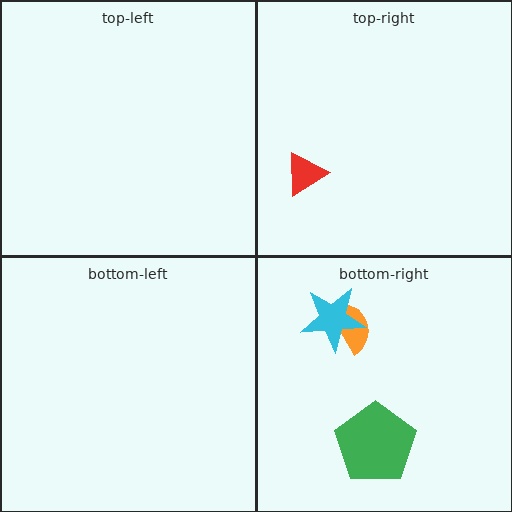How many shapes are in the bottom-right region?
3.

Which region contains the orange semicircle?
The bottom-right region.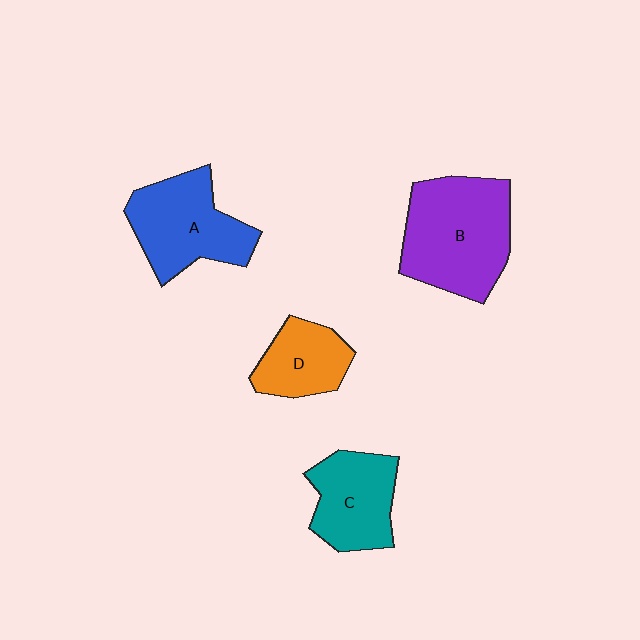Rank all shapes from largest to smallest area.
From largest to smallest: B (purple), A (blue), C (teal), D (orange).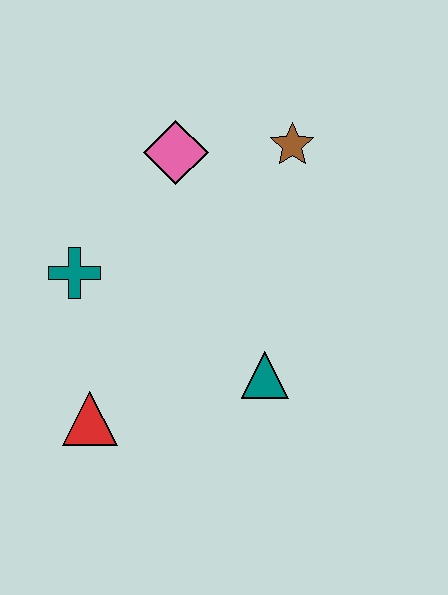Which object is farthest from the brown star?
The red triangle is farthest from the brown star.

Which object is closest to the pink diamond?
The brown star is closest to the pink diamond.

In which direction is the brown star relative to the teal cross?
The brown star is to the right of the teal cross.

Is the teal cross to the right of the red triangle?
No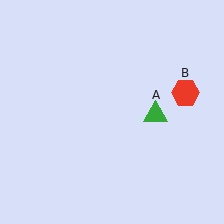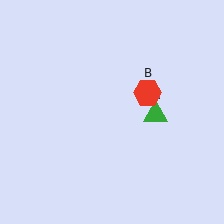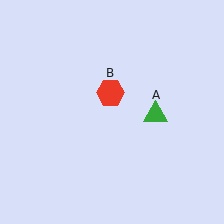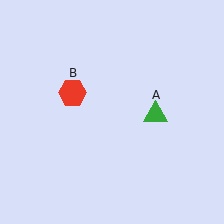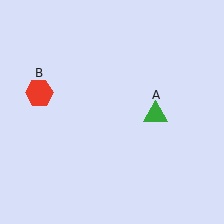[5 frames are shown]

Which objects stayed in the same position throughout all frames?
Green triangle (object A) remained stationary.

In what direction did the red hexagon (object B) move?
The red hexagon (object B) moved left.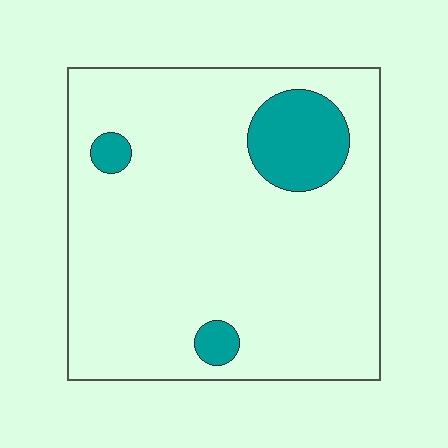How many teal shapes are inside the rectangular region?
3.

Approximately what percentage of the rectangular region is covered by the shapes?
Approximately 10%.